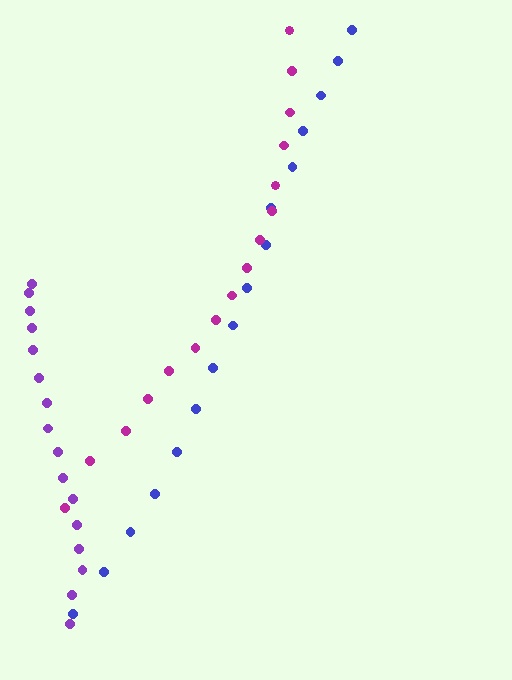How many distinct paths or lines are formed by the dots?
There are 3 distinct paths.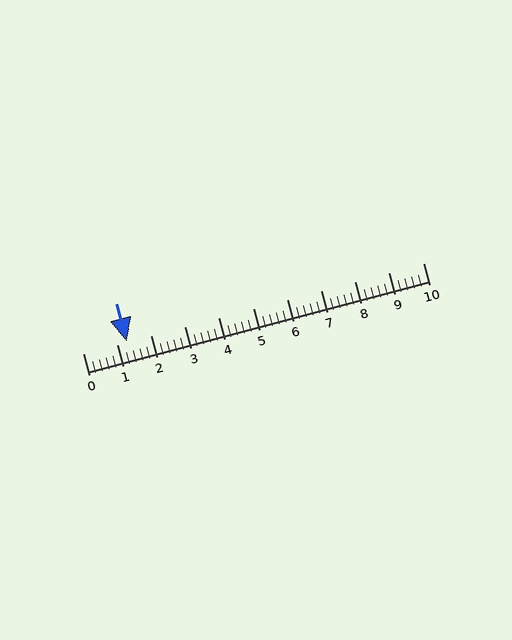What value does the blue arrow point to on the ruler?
The blue arrow points to approximately 1.3.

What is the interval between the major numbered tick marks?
The major tick marks are spaced 1 units apart.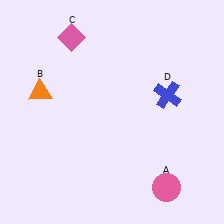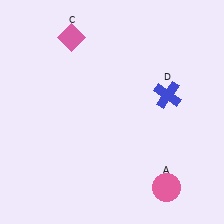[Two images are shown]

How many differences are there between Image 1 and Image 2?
There is 1 difference between the two images.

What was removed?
The orange triangle (B) was removed in Image 2.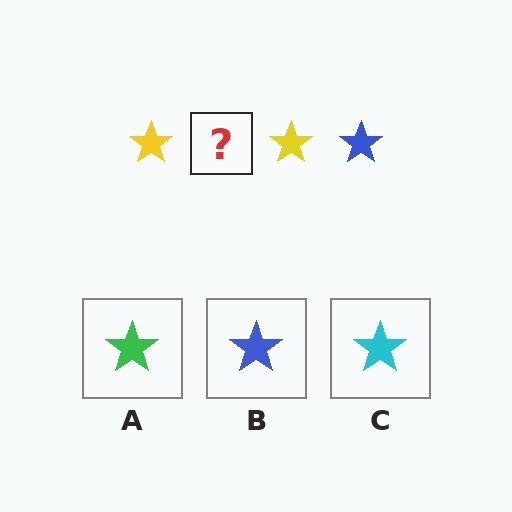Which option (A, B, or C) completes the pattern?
B.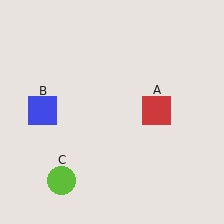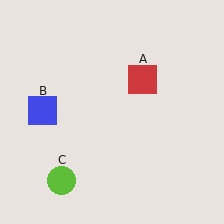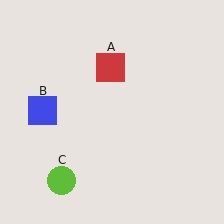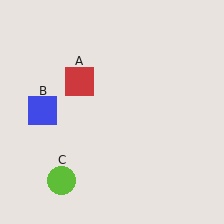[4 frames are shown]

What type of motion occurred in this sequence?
The red square (object A) rotated counterclockwise around the center of the scene.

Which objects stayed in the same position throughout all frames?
Blue square (object B) and lime circle (object C) remained stationary.